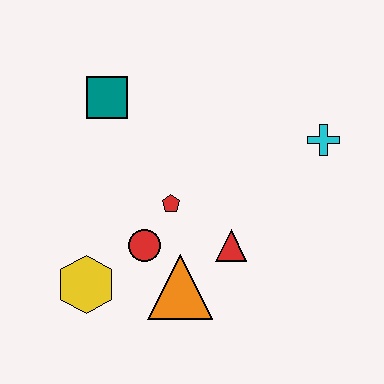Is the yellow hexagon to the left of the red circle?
Yes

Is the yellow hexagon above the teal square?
No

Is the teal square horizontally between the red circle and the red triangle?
No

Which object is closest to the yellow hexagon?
The red circle is closest to the yellow hexagon.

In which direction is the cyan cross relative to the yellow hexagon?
The cyan cross is to the right of the yellow hexagon.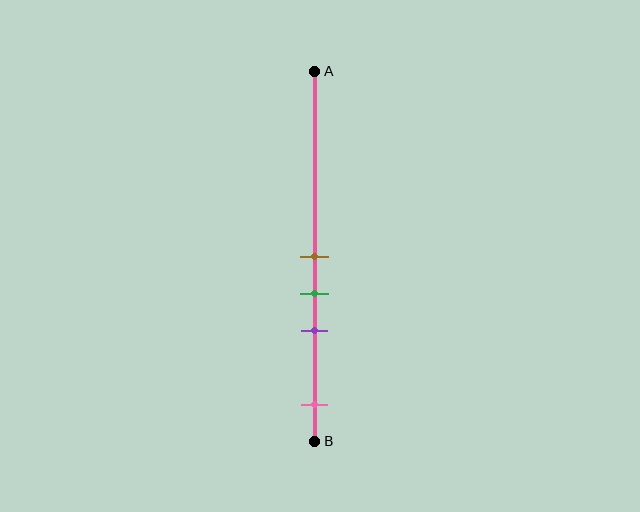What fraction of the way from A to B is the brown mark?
The brown mark is approximately 50% (0.5) of the way from A to B.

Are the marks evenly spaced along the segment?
No, the marks are not evenly spaced.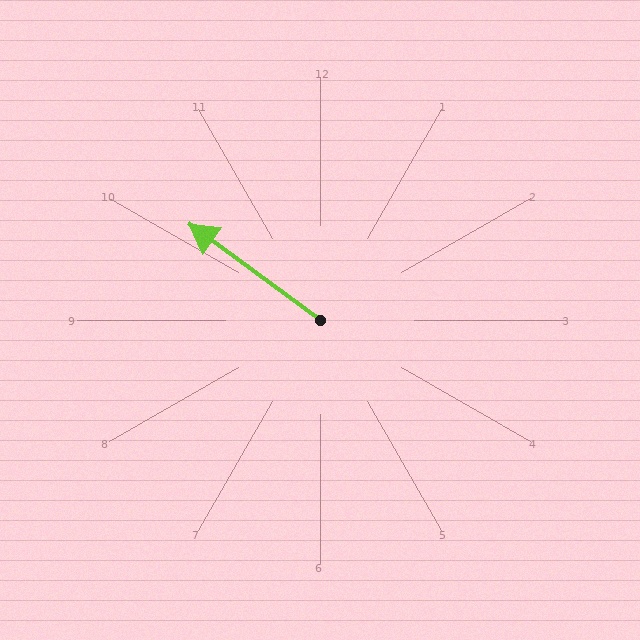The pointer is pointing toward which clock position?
Roughly 10 o'clock.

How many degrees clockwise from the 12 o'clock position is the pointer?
Approximately 306 degrees.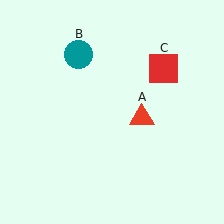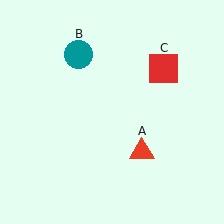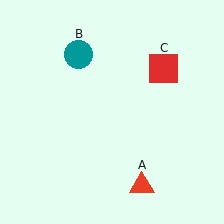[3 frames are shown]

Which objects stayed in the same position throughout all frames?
Teal circle (object B) and red square (object C) remained stationary.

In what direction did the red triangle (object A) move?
The red triangle (object A) moved down.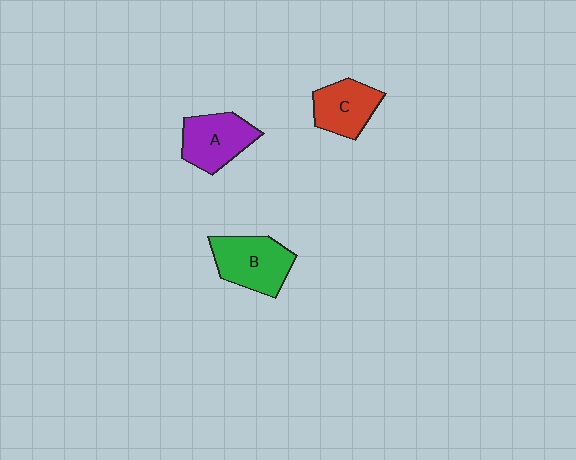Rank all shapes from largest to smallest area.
From largest to smallest: B (green), A (purple), C (red).